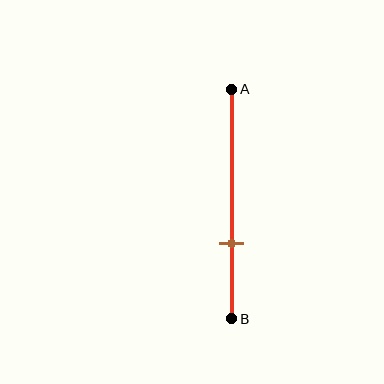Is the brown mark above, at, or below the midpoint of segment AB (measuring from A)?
The brown mark is below the midpoint of segment AB.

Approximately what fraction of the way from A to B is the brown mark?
The brown mark is approximately 65% of the way from A to B.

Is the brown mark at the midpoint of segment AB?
No, the mark is at about 65% from A, not at the 50% midpoint.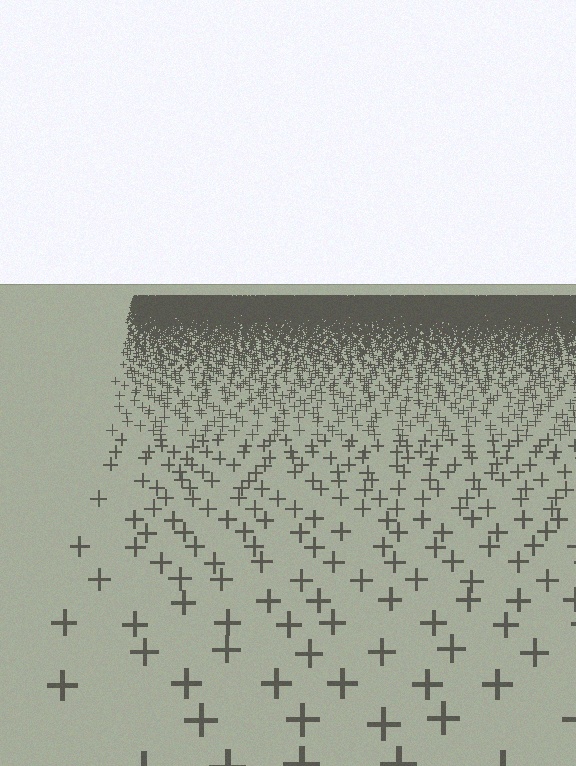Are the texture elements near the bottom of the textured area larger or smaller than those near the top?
Larger. Near the bottom, elements are closer to the viewer and appear at a bigger on-screen size.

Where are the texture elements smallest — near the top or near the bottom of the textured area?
Near the top.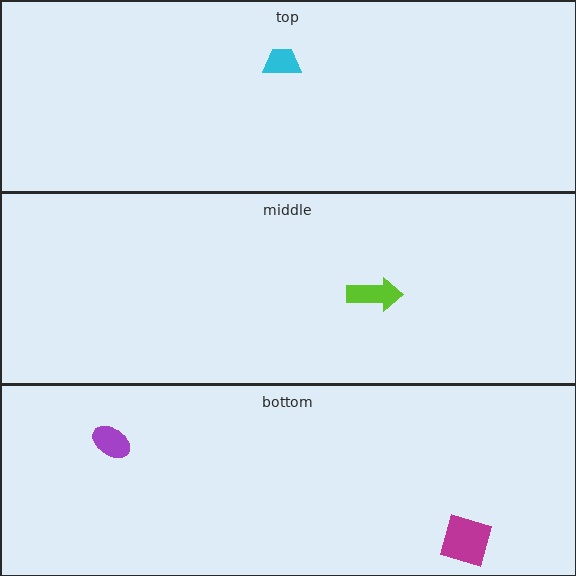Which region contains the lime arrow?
The middle region.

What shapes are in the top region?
The cyan trapezoid.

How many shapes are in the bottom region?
2.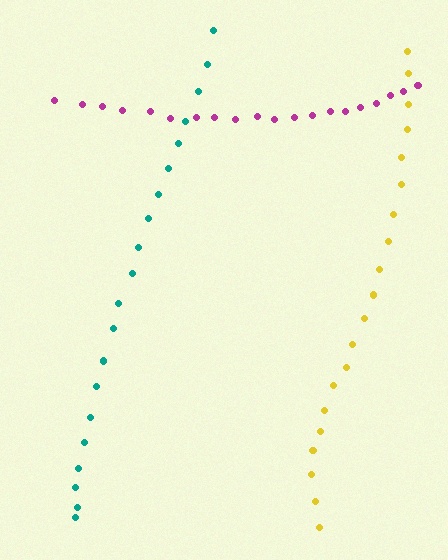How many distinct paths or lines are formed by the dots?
There are 3 distinct paths.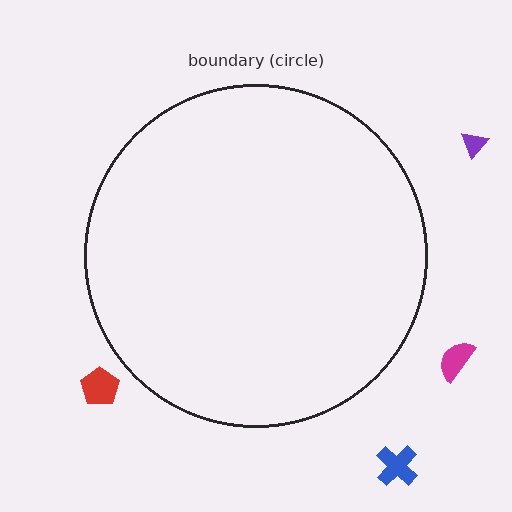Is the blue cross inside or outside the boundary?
Outside.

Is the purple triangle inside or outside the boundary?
Outside.